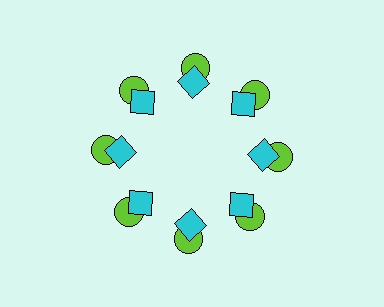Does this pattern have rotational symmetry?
Yes, this pattern has 8-fold rotational symmetry. It looks the same after rotating 45 degrees around the center.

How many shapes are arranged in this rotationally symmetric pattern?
There are 16 shapes, arranged in 8 groups of 2.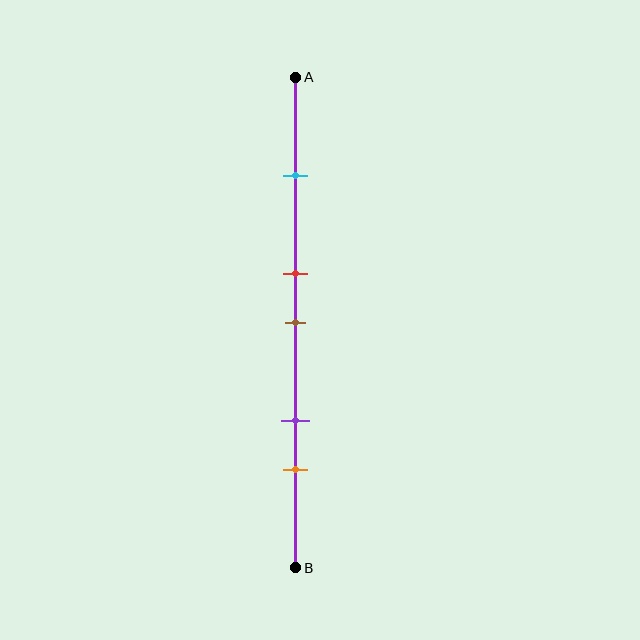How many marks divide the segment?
There are 5 marks dividing the segment.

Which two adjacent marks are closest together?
The red and brown marks are the closest adjacent pair.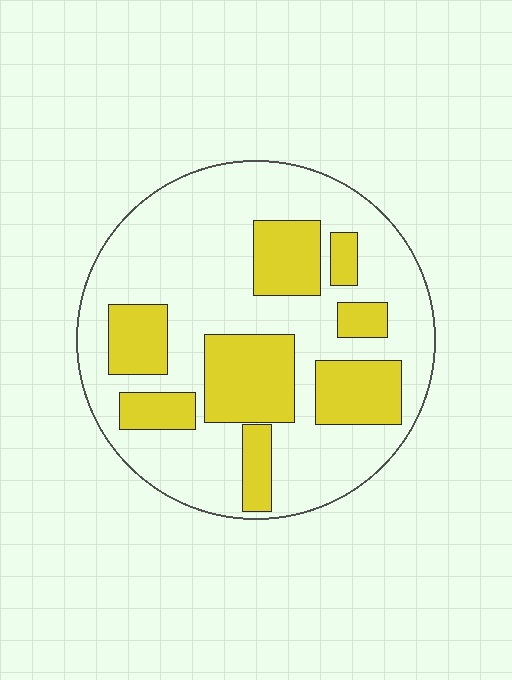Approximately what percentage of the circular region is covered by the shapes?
Approximately 30%.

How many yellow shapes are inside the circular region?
8.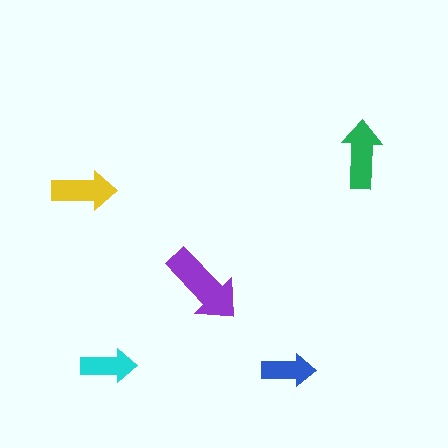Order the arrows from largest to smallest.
the purple one, the green one, the yellow one, the cyan one, the blue one.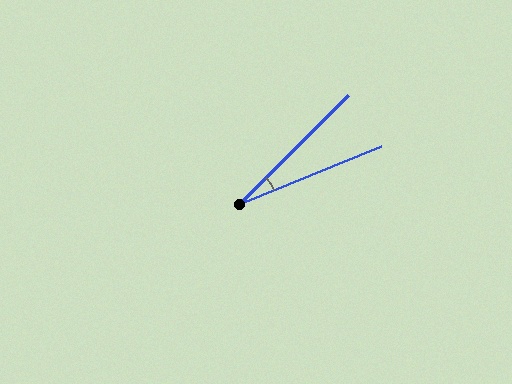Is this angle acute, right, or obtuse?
It is acute.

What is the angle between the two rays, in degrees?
Approximately 23 degrees.